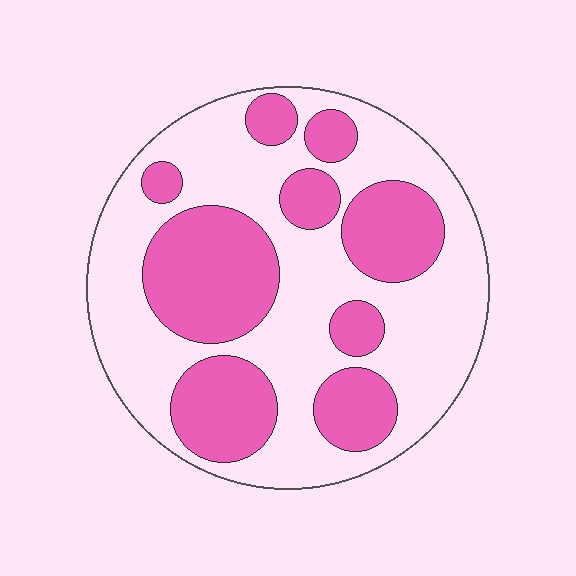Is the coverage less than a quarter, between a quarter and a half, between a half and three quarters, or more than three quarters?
Between a quarter and a half.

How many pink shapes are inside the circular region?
9.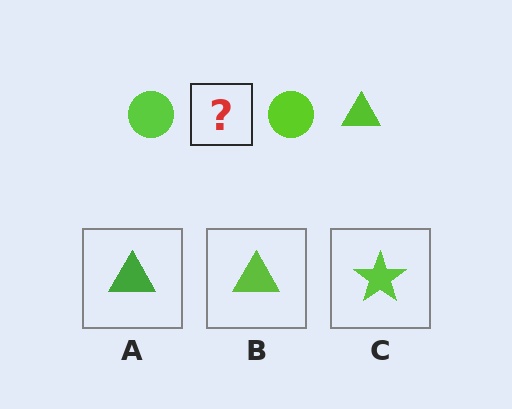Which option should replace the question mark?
Option B.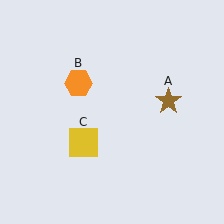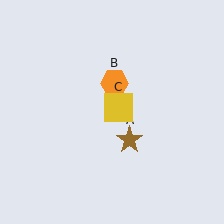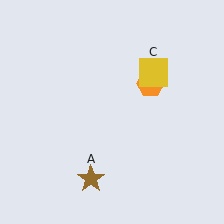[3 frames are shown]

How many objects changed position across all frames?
3 objects changed position: brown star (object A), orange hexagon (object B), yellow square (object C).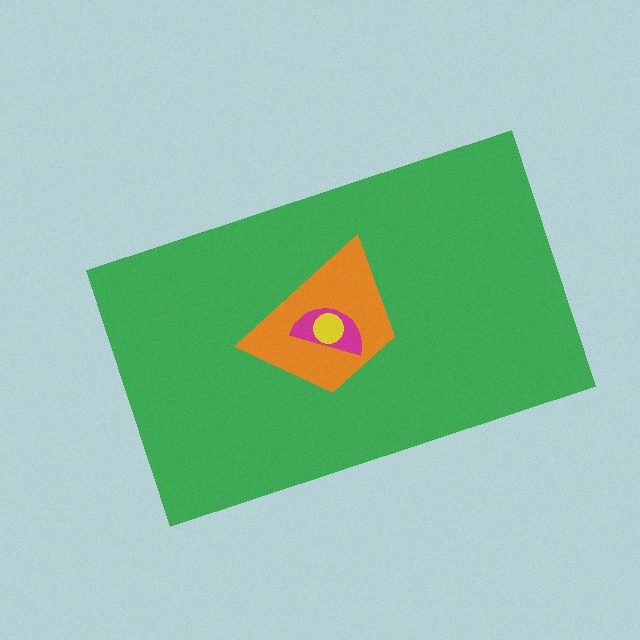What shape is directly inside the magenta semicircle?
The yellow circle.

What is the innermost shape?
The yellow circle.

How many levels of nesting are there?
4.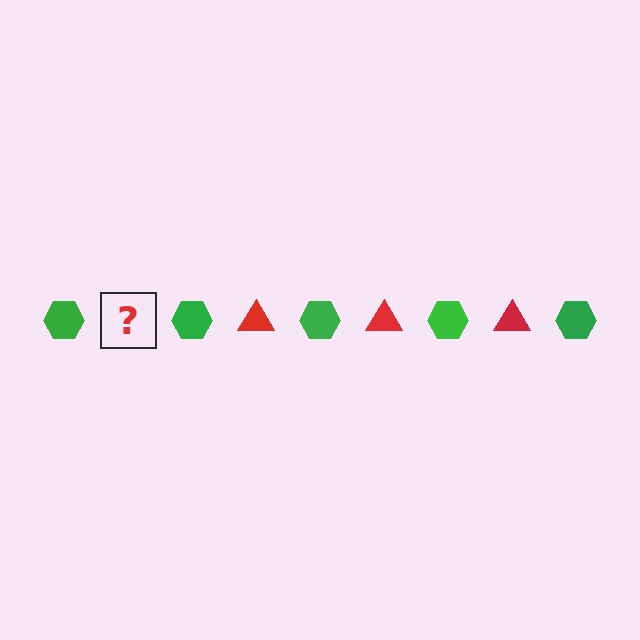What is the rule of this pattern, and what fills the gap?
The rule is that the pattern alternates between green hexagon and red triangle. The gap should be filled with a red triangle.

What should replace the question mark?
The question mark should be replaced with a red triangle.